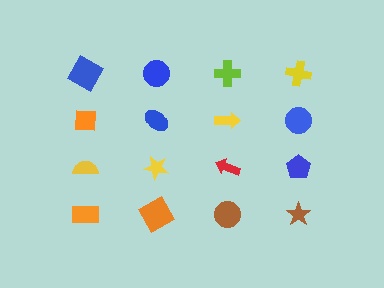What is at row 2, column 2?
A blue ellipse.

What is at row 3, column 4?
A blue pentagon.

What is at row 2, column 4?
A blue circle.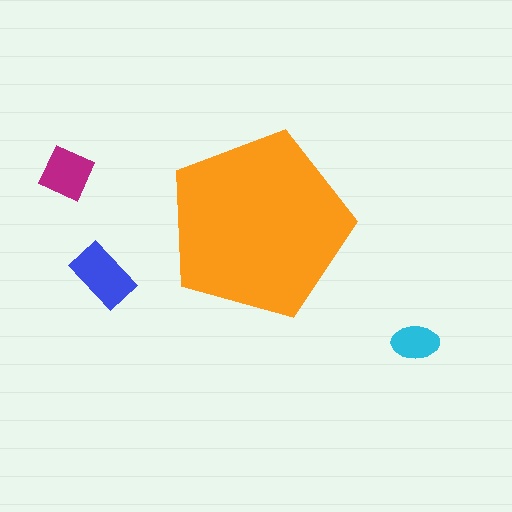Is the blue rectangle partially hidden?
No, the blue rectangle is fully visible.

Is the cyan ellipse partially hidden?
No, the cyan ellipse is fully visible.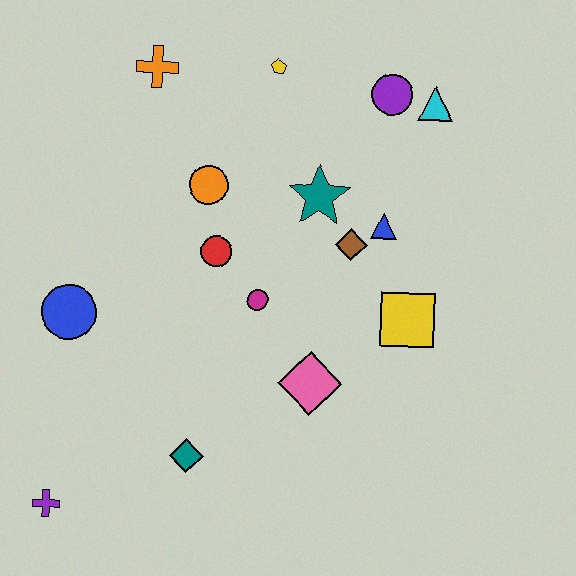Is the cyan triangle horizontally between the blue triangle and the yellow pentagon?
No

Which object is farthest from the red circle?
The purple cross is farthest from the red circle.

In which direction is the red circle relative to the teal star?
The red circle is to the left of the teal star.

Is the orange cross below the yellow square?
No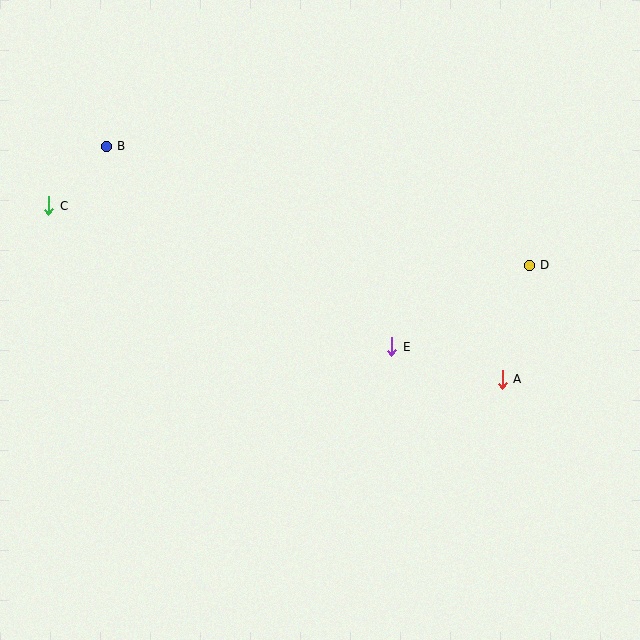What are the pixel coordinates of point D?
Point D is at (529, 265).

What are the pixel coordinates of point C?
Point C is at (49, 206).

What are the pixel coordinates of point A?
Point A is at (502, 379).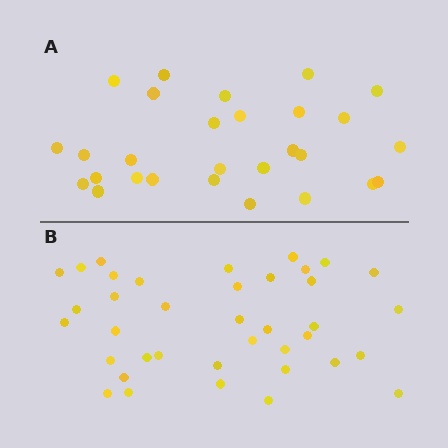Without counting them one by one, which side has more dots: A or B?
Region B (the bottom region) has more dots.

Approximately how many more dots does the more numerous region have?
Region B has roughly 10 or so more dots than region A.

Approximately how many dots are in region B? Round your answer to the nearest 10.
About 40 dots. (The exact count is 38, which rounds to 40.)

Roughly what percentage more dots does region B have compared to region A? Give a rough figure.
About 35% more.